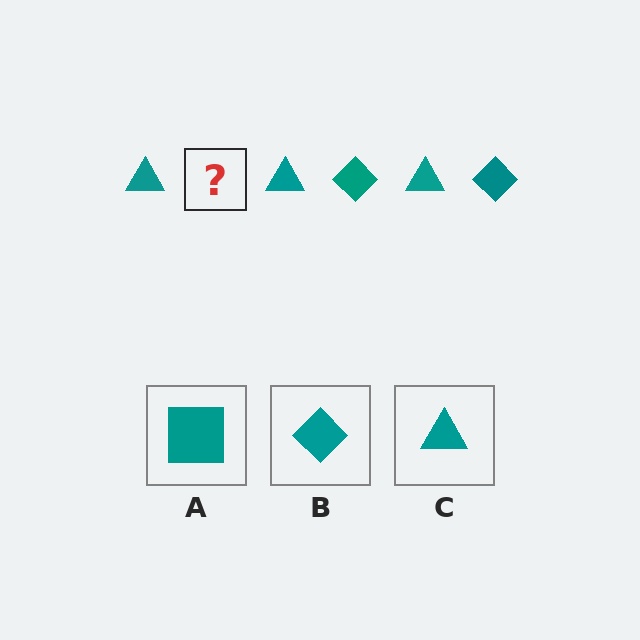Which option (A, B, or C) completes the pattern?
B.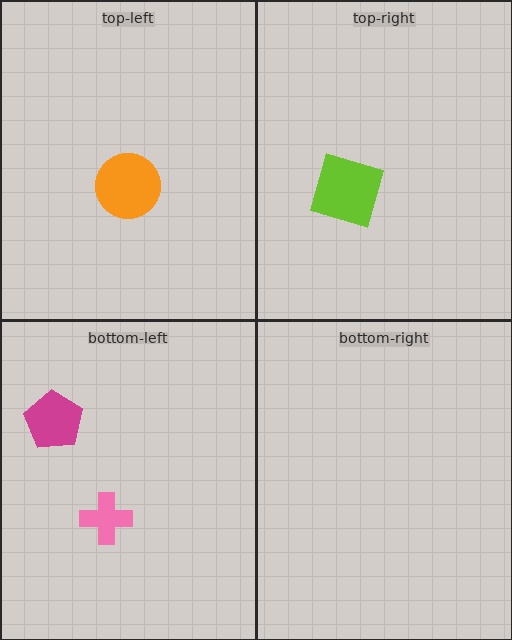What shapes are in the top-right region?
The lime diamond.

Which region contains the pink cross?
The bottom-left region.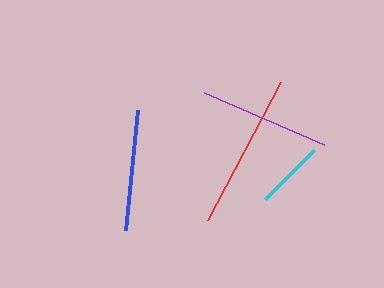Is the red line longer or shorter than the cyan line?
The red line is longer than the cyan line.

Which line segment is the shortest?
The cyan line is the shortest at approximately 70 pixels.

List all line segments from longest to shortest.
From longest to shortest: red, purple, blue, cyan.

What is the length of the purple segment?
The purple segment is approximately 131 pixels long.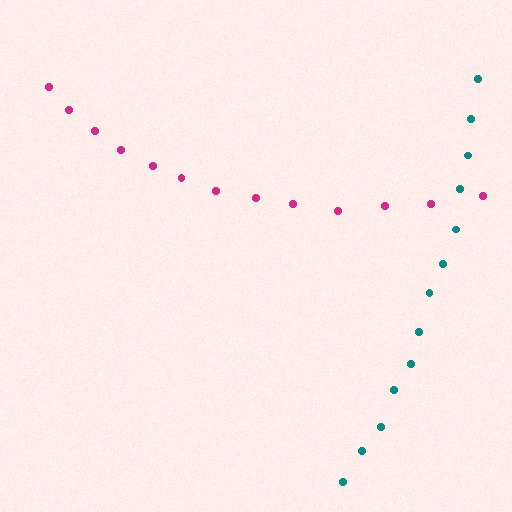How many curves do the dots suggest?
There are 2 distinct paths.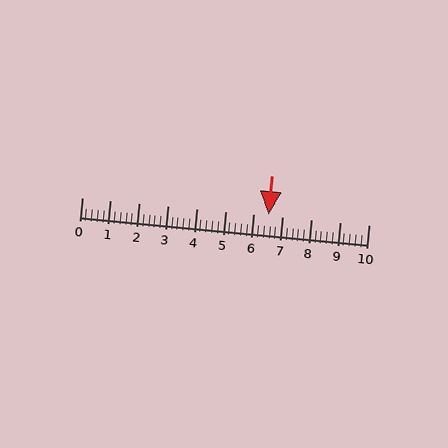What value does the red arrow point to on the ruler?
The red arrow points to approximately 6.5.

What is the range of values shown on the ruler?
The ruler shows values from 0 to 10.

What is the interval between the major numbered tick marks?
The major tick marks are spaced 1 units apart.